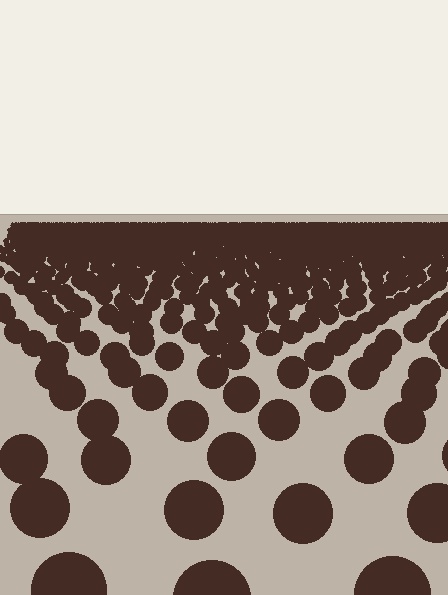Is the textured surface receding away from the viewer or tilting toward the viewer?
The surface is receding away from the viewer. Texture elements get smaller and denser toward the top.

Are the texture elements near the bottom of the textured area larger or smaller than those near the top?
Larger. Near the bottom, elements are closer to the viewer and appear at a bigger on-screen size.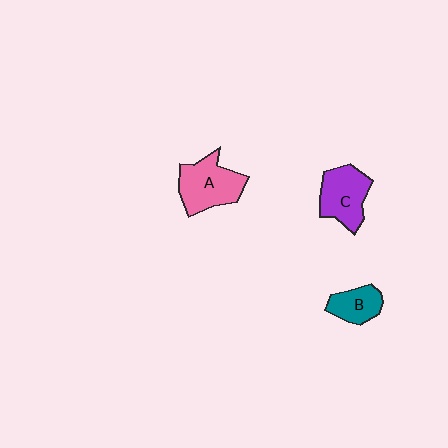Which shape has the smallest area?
Shape B (teal).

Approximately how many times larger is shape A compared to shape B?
Approximately 1.7 times.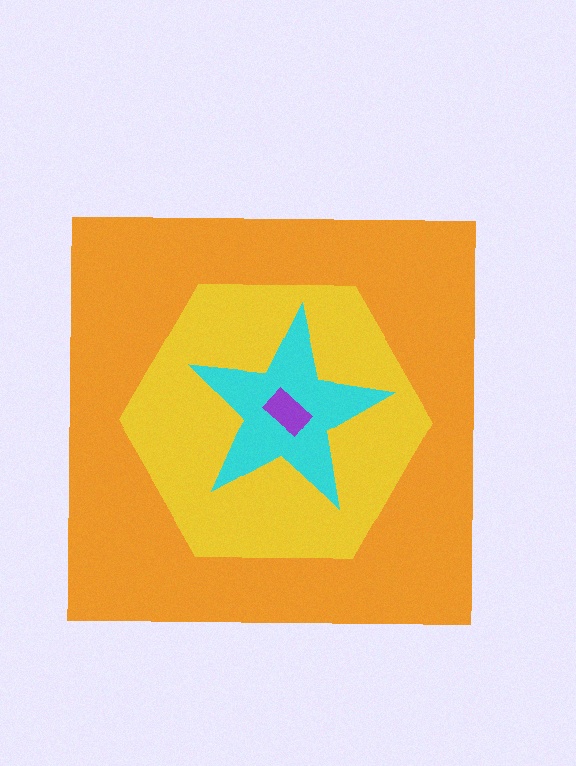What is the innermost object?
The purple rectangle.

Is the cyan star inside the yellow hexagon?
Yes.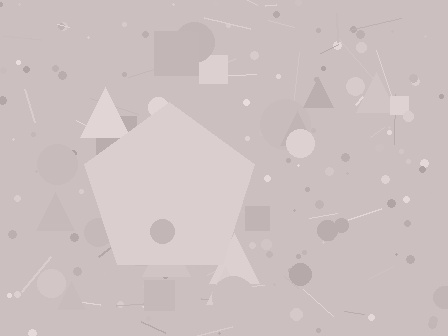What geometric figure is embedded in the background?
A pentagon is embedded in the background.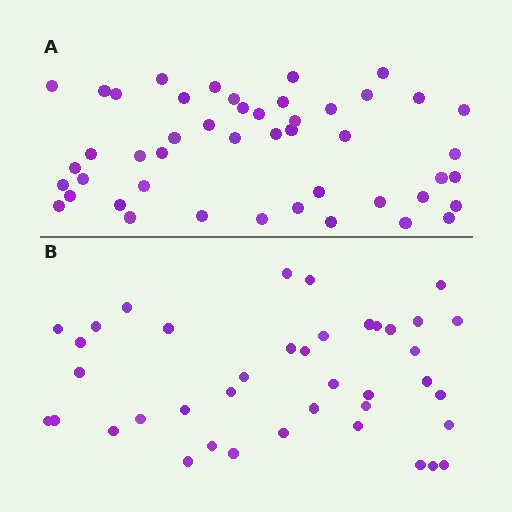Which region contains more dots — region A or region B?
Region A (the top region) has more dots.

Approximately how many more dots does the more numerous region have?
Region A has roughly 8 or so more dots than region B.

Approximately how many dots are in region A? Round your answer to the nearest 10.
About 50 dots. (The exact count is 47, which rounds to 50.)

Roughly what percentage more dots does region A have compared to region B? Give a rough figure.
About 20% more.